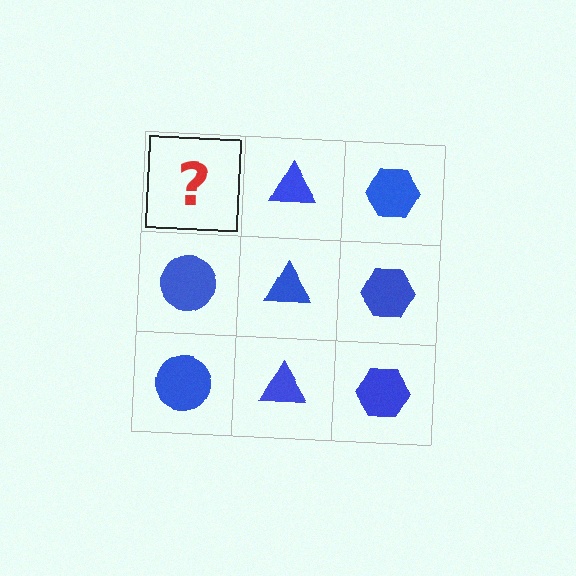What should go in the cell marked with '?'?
The missing cell should contain a blue circle.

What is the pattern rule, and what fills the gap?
The rule is that each column has a consistent shape. The gap should be filled with a blue circle.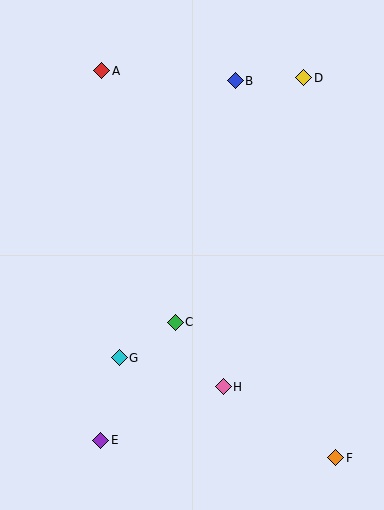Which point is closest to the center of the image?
Point C at (175, 322) is closest to the center.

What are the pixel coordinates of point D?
Point D is at (304, 78).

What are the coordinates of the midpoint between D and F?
The midpoint between D and F is at (320, 268).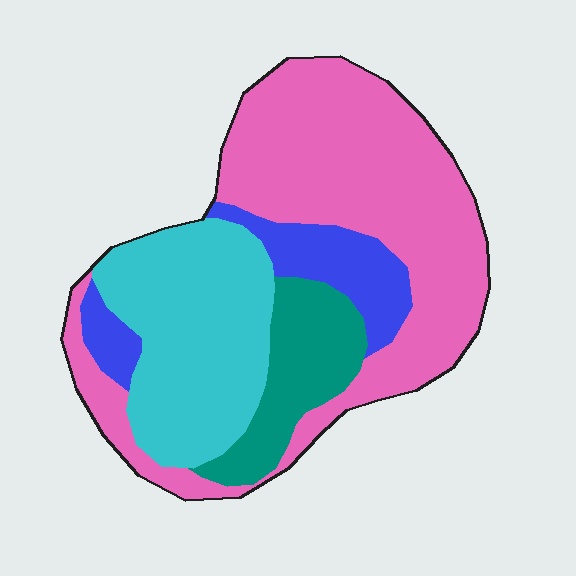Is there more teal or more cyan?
Cyan.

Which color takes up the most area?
Pink, at roughly 50%.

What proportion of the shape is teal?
Teal covers around 15% of the shape.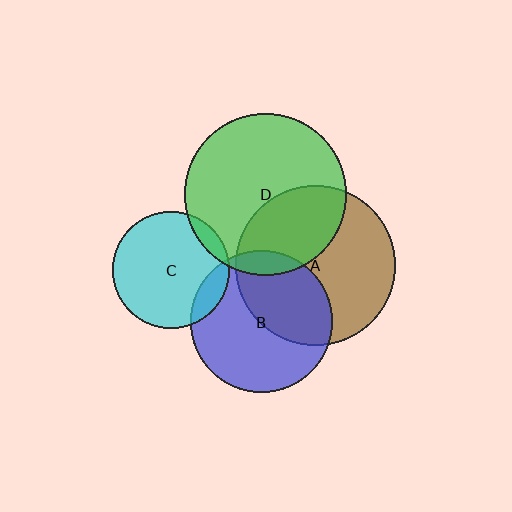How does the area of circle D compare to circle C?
Approximately 1.9 times.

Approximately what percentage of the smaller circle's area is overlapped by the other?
Approximately 35%.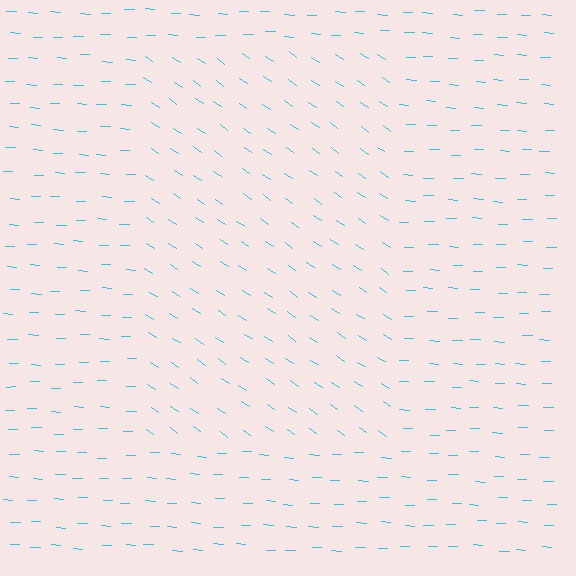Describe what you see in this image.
The image is filled with small cyan line segments. A rectangle region in the image has lines oriented differently from the surrounding lines, creating a visible texture boundary.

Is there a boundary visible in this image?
Yes, there is a texture boundary formed by a change in line orientation.